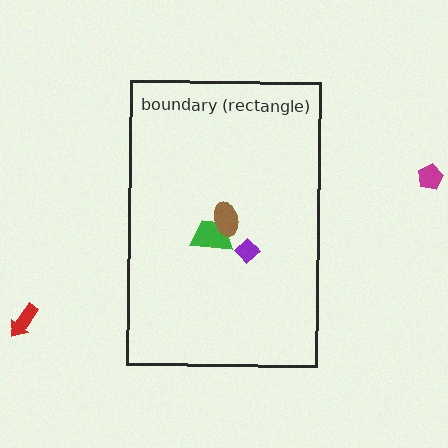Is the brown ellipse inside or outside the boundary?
Inside.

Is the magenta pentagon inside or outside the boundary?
Outside.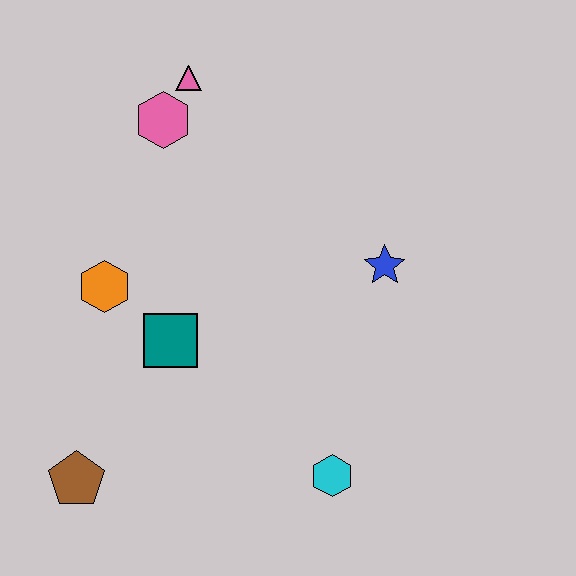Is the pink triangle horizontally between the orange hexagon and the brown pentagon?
No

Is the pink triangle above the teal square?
Yes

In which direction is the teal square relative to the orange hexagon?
The teal square is to the right of the orange hexagon.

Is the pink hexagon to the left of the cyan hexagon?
Yes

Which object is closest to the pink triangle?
The pink hexagon is closest to the pink triangle.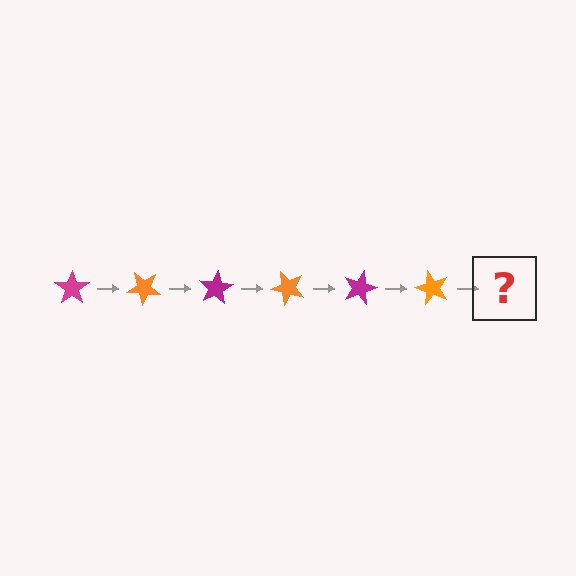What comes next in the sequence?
The next element should be a magenta star, rotated 240 degrees from the start.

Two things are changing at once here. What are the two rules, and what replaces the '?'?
The two rules are that it rotates 40 degrees each step and the color cycles through magenta and orange. The '?' should be a magenta star, rotated 240 degrees from the start.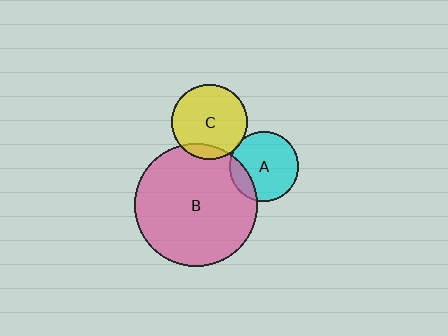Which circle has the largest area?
Circle B (pink).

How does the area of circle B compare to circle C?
Approximately 2.7 times.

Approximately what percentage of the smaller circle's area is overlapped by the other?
Approximately 15%.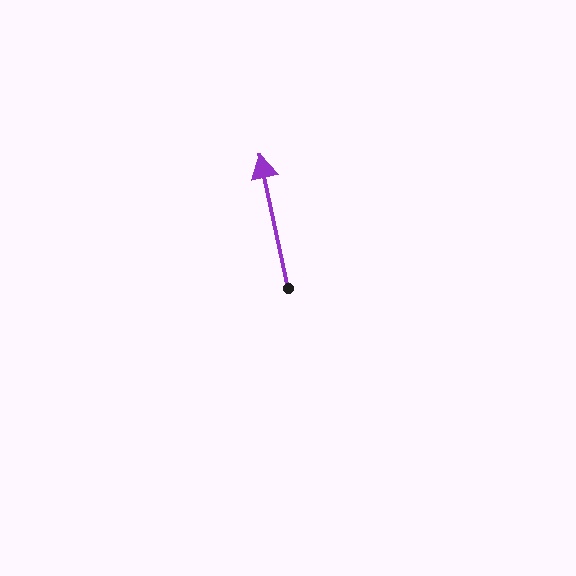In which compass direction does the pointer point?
North.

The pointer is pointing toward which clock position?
Roughly 12 o'clock.